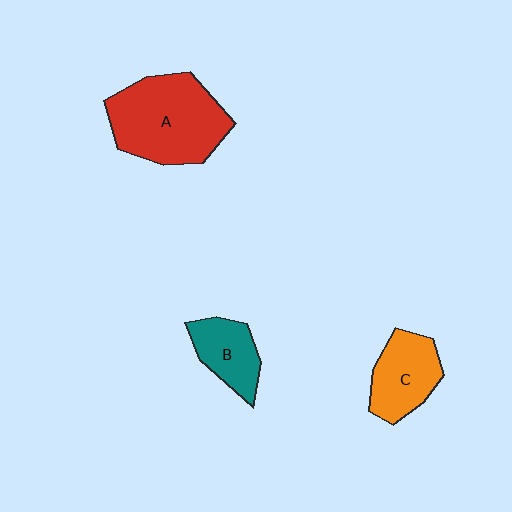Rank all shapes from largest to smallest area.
From largest to smallest: A (red), C (orange), B (teal).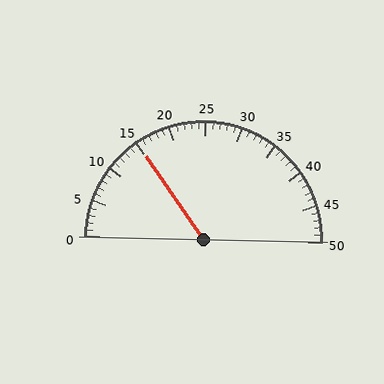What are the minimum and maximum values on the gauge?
The gauge ranges from 0 to 50.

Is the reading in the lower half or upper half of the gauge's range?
The reading is in the lower half of the range (0 to 50).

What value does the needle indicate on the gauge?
The needle indicates approximately 15.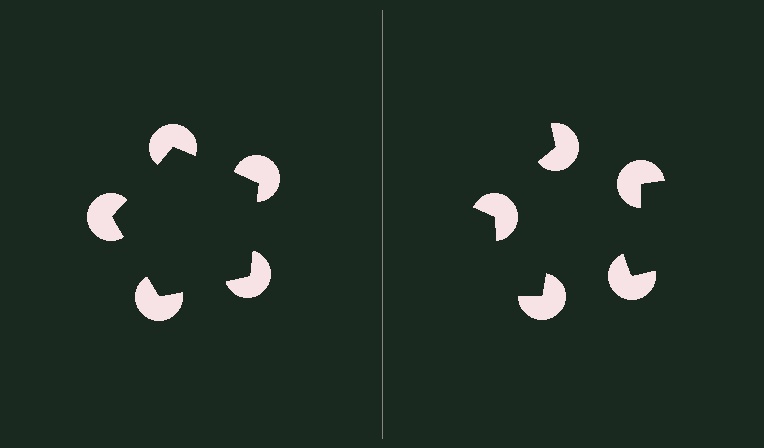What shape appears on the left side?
An illusory pentagon.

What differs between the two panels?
The pac-man discs are positioned identically on both sides; only the wedge orientations differ. On the left they align to a pentagon; on the right they are misaligned.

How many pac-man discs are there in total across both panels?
10 — 5 on each side.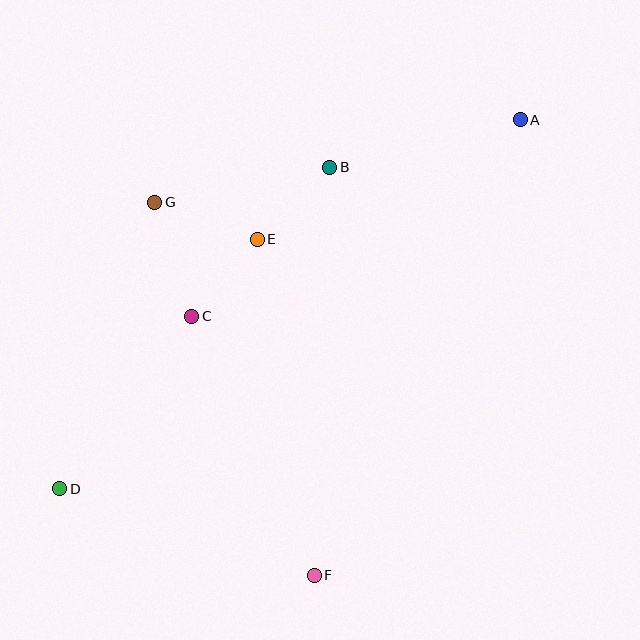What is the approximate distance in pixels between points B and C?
The distance between B and C is approximately 203 pixels.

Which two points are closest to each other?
Points C and E are closest to each other.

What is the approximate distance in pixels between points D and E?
The distance between D and E is approximately 318 pixels.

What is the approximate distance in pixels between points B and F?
The distance between B and F is approximately 408 pixels.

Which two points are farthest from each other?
Points A and D are farthest from each other.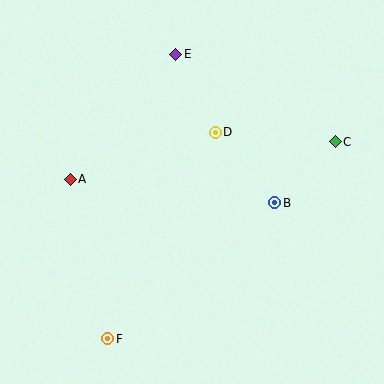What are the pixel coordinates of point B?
Point B is at (275, 203).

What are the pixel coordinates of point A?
Point A is at (70, 179).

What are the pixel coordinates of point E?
Point E is at (176, 54).